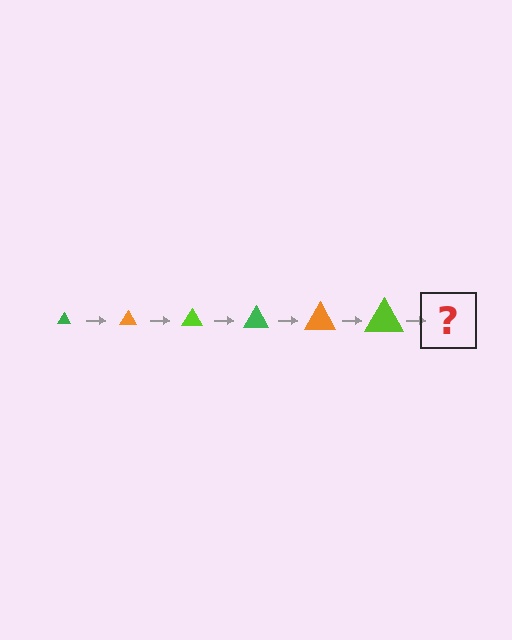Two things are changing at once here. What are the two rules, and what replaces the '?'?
The two rules are that the triangle grows larger each step and the color cycles through green, orange, and lime. The '?' should be a green triangle, larger than the previous one.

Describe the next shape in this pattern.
It should be a green triangle, larger than the previous one.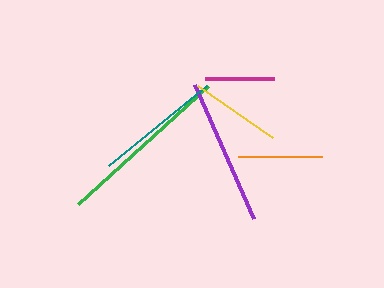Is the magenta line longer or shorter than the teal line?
The teal line is longer than the magenta line.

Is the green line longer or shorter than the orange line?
The green line is longer than the orange line.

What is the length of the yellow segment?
The yellow segment is approximately 90 pixels long.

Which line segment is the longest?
The green line is the longest at approximately 175 pixels.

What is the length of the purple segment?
The purple segment is approximately 146 pixels long.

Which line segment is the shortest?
The magenta line is the shortest at approximately 68 pixels.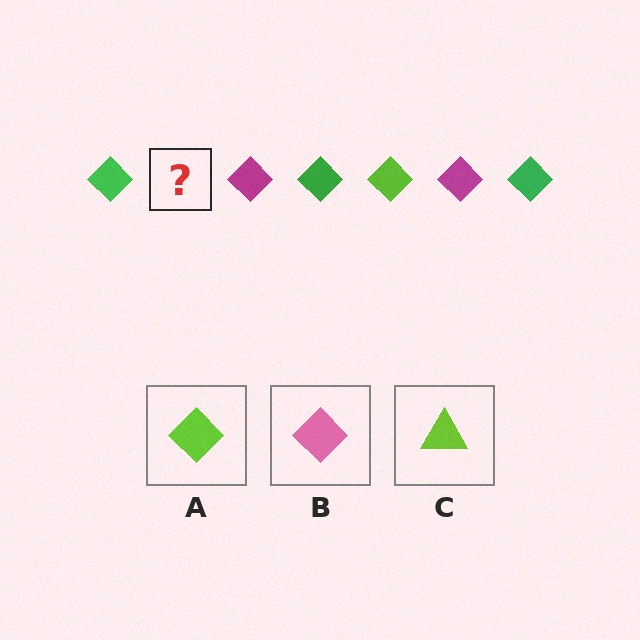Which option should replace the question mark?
Option A.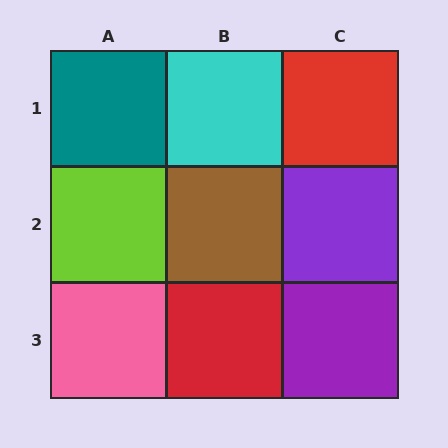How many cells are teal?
1 cell is teal.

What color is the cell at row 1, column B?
Cyan.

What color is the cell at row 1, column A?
Teal.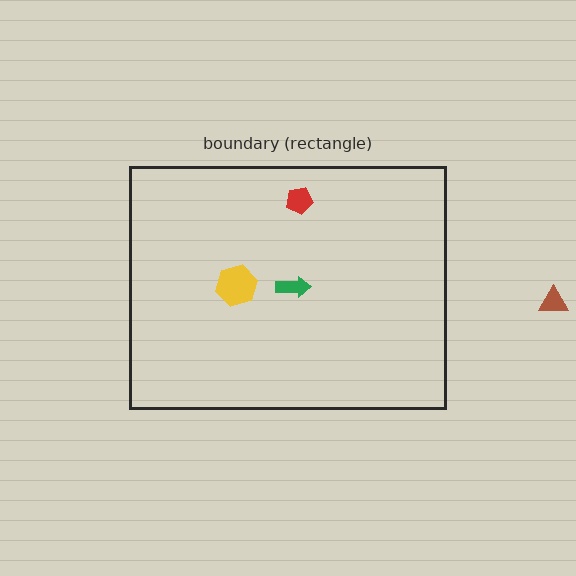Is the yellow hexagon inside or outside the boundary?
Inside.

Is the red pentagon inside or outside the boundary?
Inside.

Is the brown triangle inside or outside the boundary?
Outside.